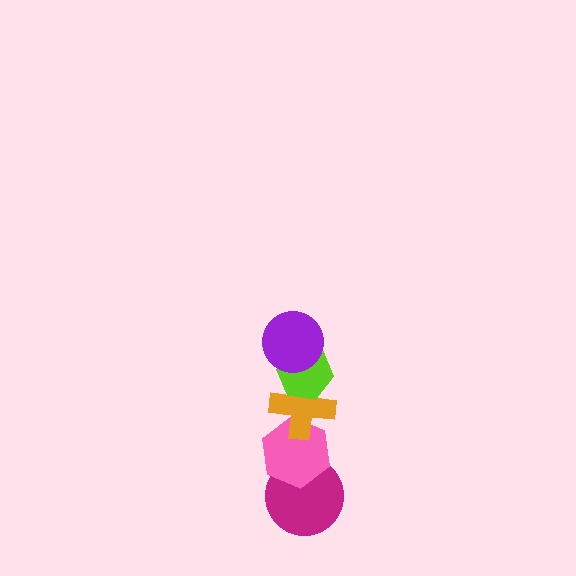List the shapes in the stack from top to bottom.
From top to bottom: the purple circle, the lime hexagon, the orange cross, the pink hexagon, the magenta circle.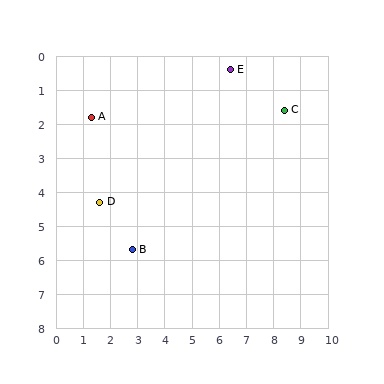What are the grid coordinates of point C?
Point C is at approximately (8.4, 1.6).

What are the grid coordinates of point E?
Point E is at approximately (6.4, 0.4).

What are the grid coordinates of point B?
Point B is at approximately (2.8, 5.7).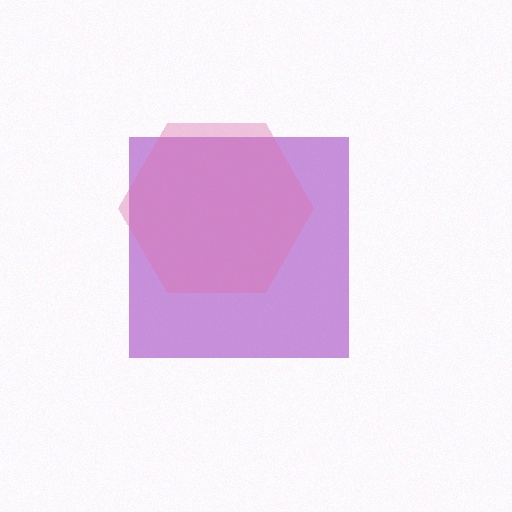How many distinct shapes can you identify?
There are 2 distinct shapes: a purple square, a pink hexagon.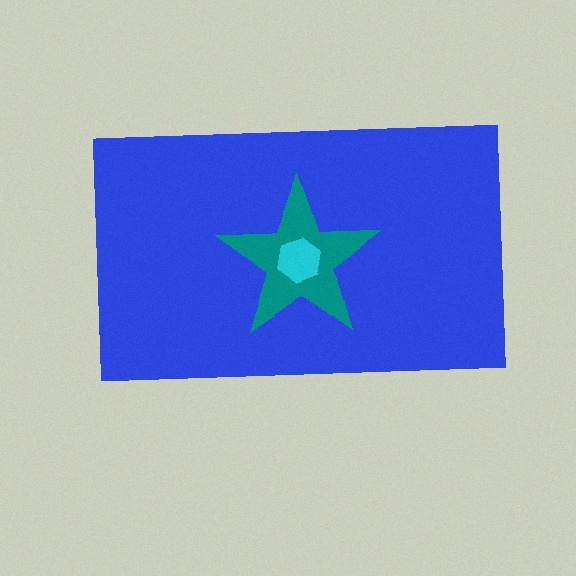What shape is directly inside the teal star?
The cyan hexagon.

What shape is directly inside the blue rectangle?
The teal star.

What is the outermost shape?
The blue rectangle.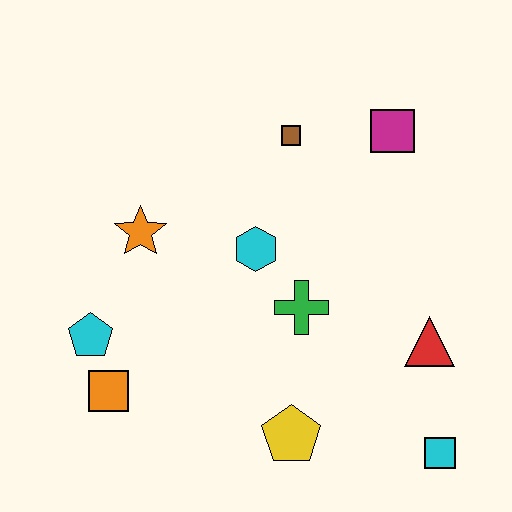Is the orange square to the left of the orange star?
Yes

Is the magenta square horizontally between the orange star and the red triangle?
Yes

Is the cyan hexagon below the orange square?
No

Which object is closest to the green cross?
The cyan hexagon is closest to the green cross.